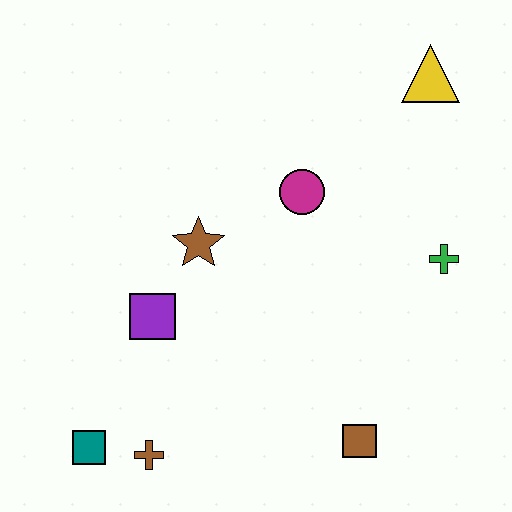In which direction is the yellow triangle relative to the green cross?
The yellow triangle is above the green cross.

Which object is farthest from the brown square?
The yellow triangle is farthest from the brown square.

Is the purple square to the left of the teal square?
No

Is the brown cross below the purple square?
Yes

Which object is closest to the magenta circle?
The brown star is closest to the magenta circle.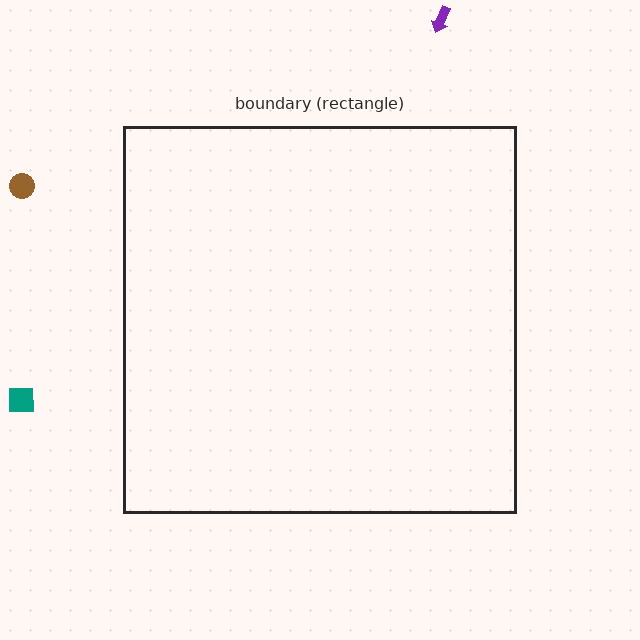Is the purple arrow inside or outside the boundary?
Outside.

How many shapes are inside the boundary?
0 inside, 3 outside.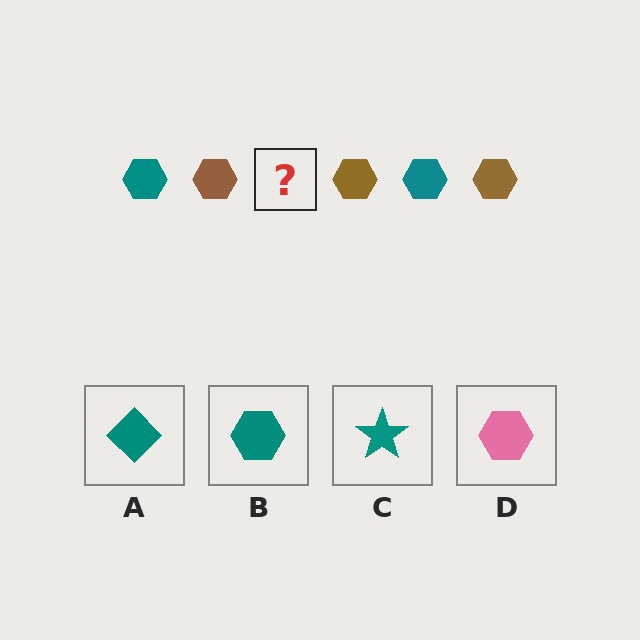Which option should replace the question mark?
Option B.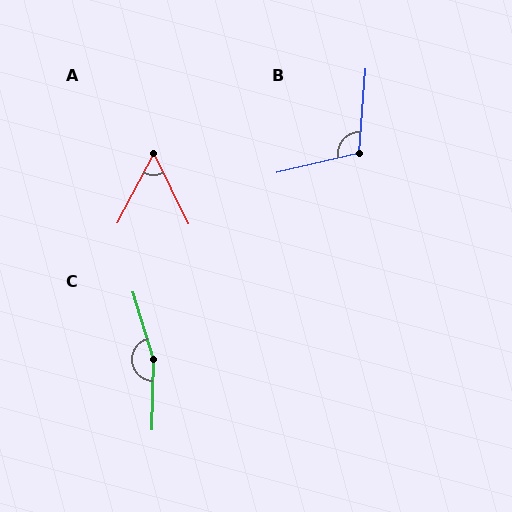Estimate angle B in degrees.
Approximately 107 degrees.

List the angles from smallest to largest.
A (54°), B (107°), C (162°).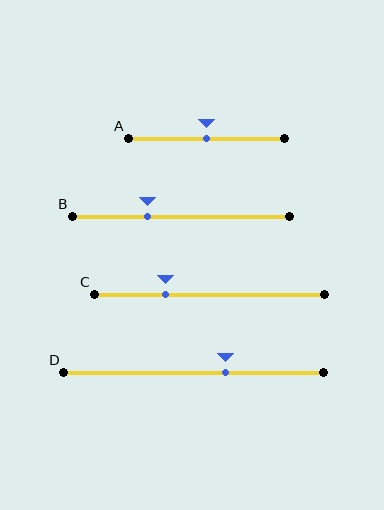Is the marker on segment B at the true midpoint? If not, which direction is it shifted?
No, the marker on segment B is shifted to the left by about 15% of the segment length.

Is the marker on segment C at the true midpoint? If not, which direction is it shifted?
No, the marker on segment C is shifted to the left by about 19% of the segment length.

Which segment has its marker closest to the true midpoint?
Segment A has its marker closest to the true midpoint.